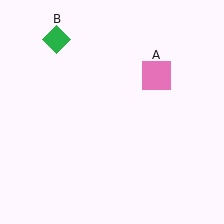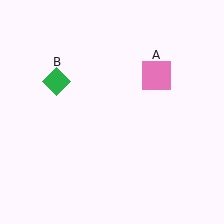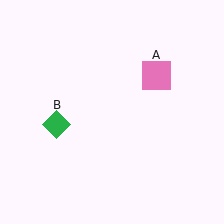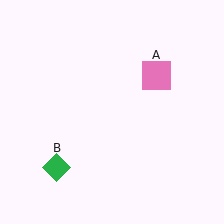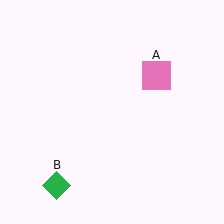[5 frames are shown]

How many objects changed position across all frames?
1 object changed position: green diamond (object B).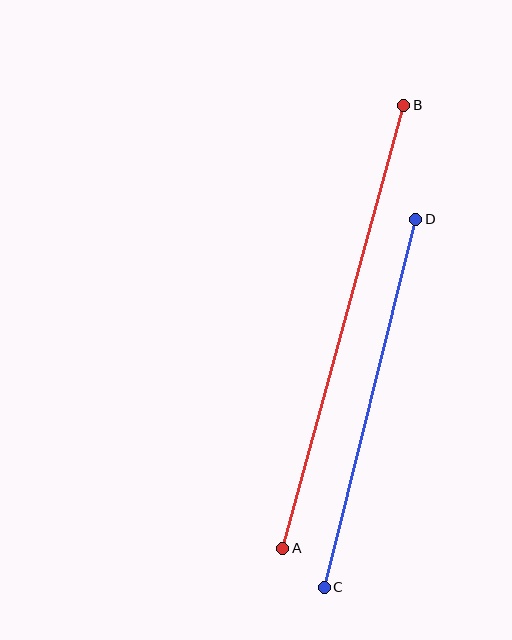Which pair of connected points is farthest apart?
Points A and B are farthest apart.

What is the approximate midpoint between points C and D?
The midpoint is at approximately (370, 403) pixels.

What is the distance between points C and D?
The distance is approximately 379 pixels.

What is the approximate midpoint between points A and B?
The midpoint is at approximately (343, 327) pixels.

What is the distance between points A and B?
The distance is approximately 459 pixels.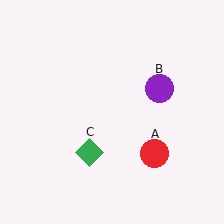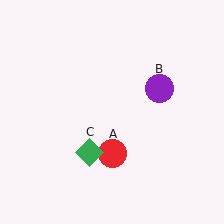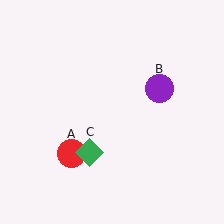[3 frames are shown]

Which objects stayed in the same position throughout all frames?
Purple circle (object B) and green diamond (object C) remained stationary.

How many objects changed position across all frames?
1 object changed position: red circle (object A).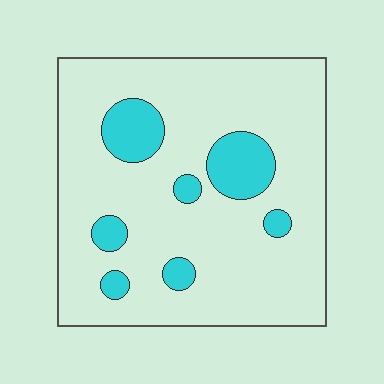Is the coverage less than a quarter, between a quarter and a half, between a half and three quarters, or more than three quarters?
Less than a quarter.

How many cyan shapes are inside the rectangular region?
7.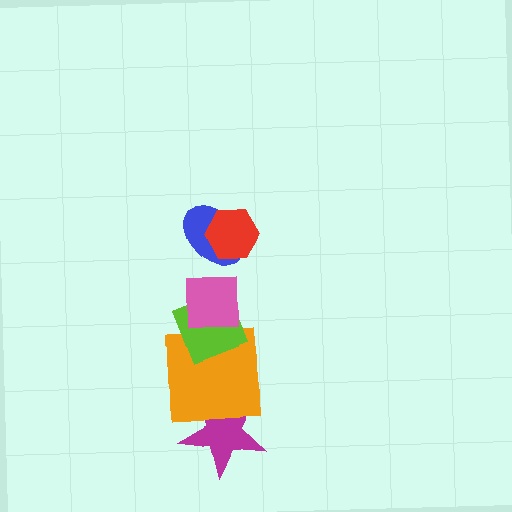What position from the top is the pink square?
The pink square is 3rd from the top.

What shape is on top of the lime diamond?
The pink square is on top of the lime diamond.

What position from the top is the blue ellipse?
The blue ellipse is 2nd from the top.